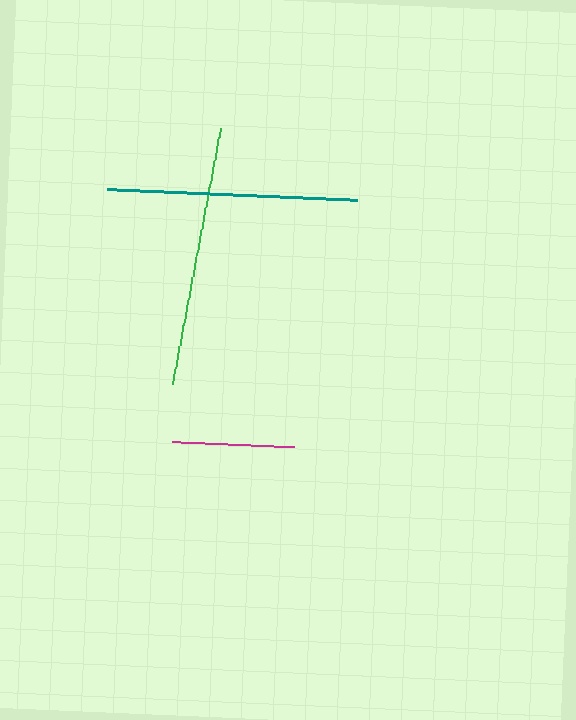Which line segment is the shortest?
The magenta line is the shortest at approximately 122 pixels.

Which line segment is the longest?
The green line is the longest at approximately 260 pixels.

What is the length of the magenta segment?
The magenta segment is approximately 122 pixels long.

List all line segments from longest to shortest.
From longest to shortest: green, teal, magenta.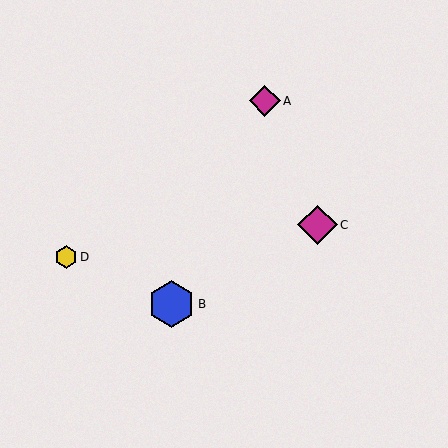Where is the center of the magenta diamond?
The center of the magenta diamond is at (317, 225).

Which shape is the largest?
The blue hexagon (labeled B) is the largest.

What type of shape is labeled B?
Shape B is a blue hexagon.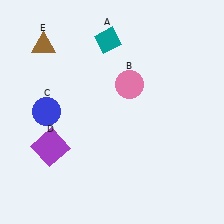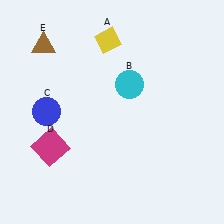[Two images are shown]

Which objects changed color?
A changed from teal to yellow. B changed from pink to cyan. D changed from purple to magenta.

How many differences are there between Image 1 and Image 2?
There are 3 differences between the two images.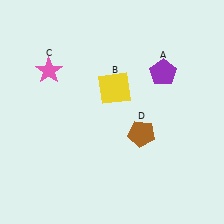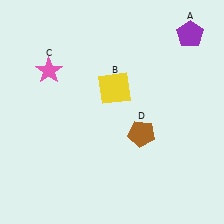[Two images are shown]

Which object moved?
The purple pentagon (A) moved up.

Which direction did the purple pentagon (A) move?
The purple pentagon (A) moved up.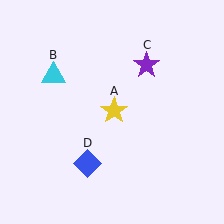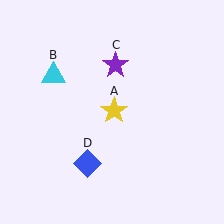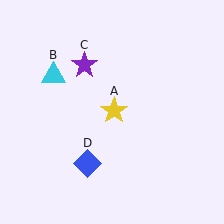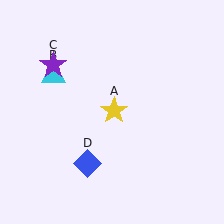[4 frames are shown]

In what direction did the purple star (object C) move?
The purple star (object C) moved left.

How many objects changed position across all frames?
1 object changed position: purple star (object C).